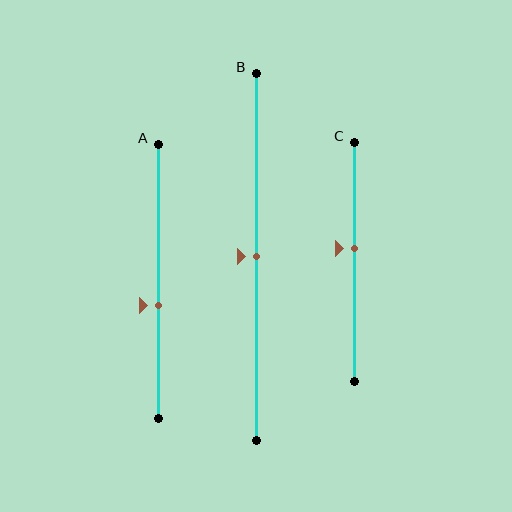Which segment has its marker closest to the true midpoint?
Segment B has its marker closest to the true midpoint.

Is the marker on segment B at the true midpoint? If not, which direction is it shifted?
Yes, the marker on segment B is at the true midpoint.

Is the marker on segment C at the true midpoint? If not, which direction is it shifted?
No, the marker on segment C is shifted upward by about 6% of the segment length.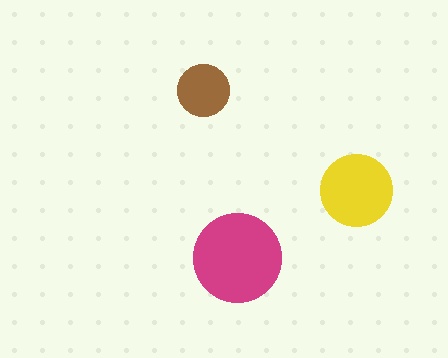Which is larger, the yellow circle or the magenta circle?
The magenta one.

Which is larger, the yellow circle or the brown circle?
The yellow one.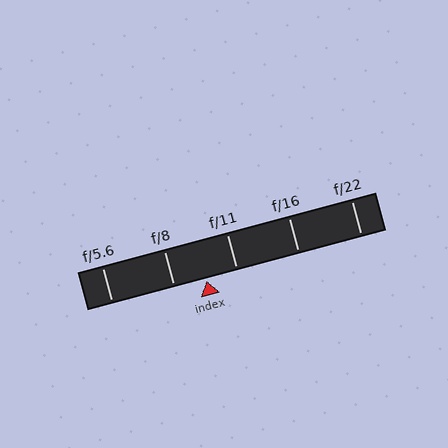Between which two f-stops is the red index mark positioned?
The index mark is between f/8 and f/11.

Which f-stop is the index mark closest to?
The index mark is closest to f/11.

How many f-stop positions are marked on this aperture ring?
There are 5 f-stop positions marked.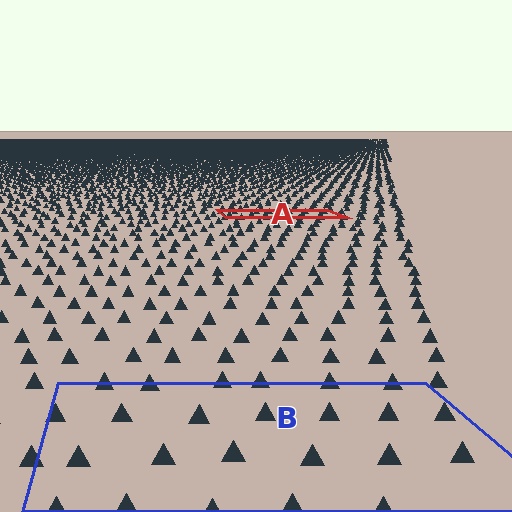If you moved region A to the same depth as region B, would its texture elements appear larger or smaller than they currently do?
They would appear larger. At a closer depth, the same texture elements are projected at a bigger on-screen size.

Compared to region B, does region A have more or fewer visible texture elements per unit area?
Region A has more texture elements per unit area — they are packed more densely because it is farther away.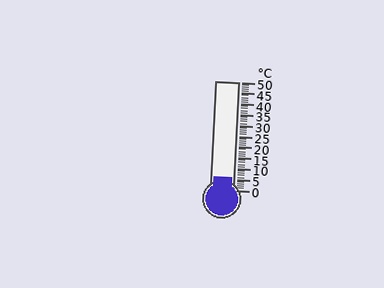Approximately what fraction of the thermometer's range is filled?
The thermometer is filled to approximately 10% of its range.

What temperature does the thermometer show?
The thermometer shows approximately 6°C.